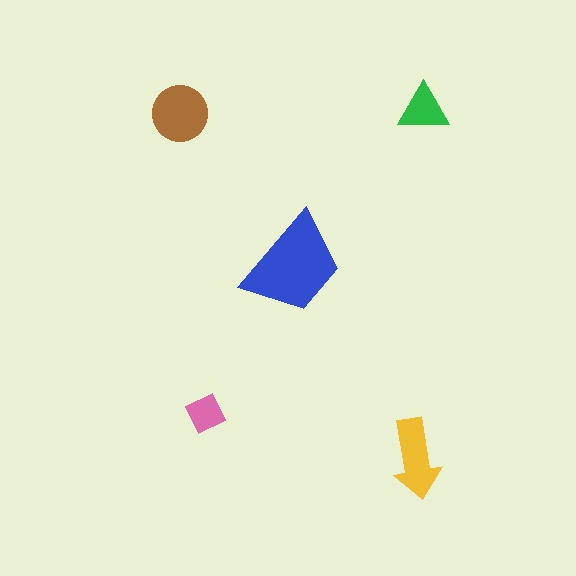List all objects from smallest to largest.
The pink diamond, the green triangle, the yellow arrow, the brown circle, the blue trapezoid.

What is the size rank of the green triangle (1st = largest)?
4th.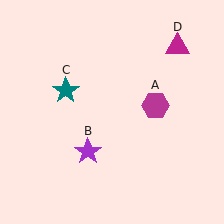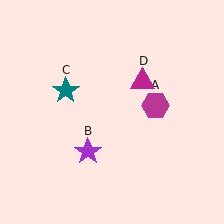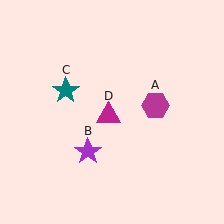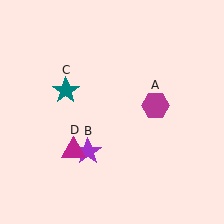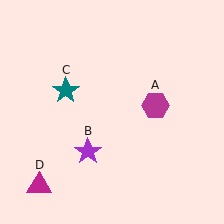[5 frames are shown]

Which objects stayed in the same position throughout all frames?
Magenta hexagon (object A) and purple star (object B) and teal star (object C) remained stationary.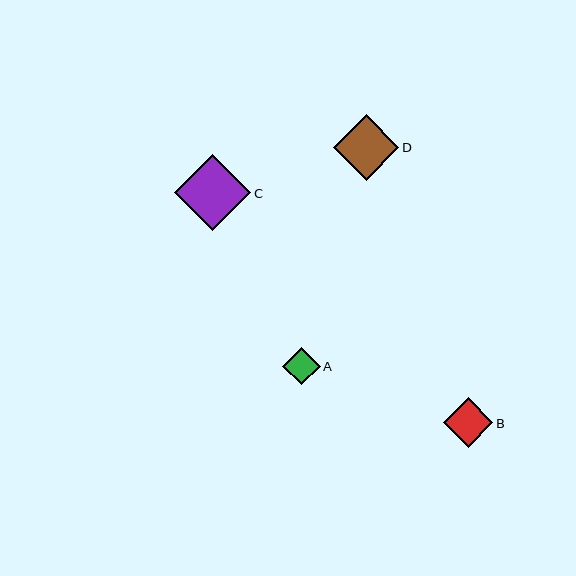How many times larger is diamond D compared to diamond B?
Diamond D is approximately 1.3 times the size of diamond B.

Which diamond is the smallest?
Diamond A is the smallest with a size of approximately 37 pixels.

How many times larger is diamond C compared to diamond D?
Diamond C is approximately 1.2 times the size of diamond D.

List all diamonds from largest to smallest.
From largest to smallest: C, D, B, A.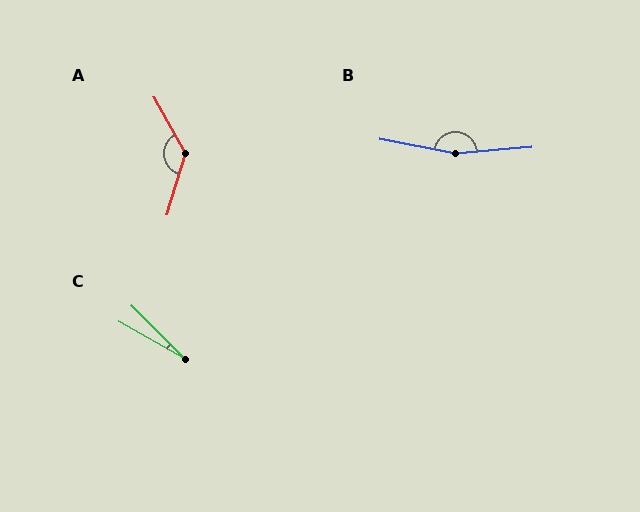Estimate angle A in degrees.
Approximately 134 degrees.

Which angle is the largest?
B, at approximately 165 degrees.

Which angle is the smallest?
C, at approximately 16 degrees.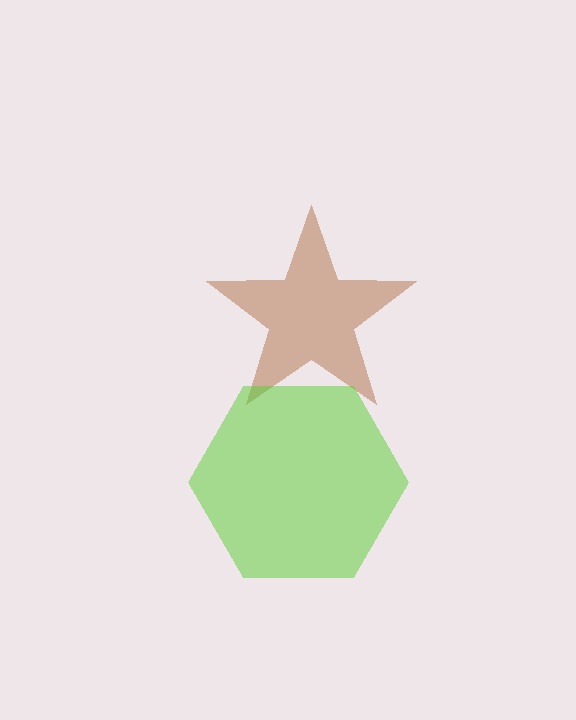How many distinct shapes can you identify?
There are 2 distinct shapes: a brown star, a lime hexagon.